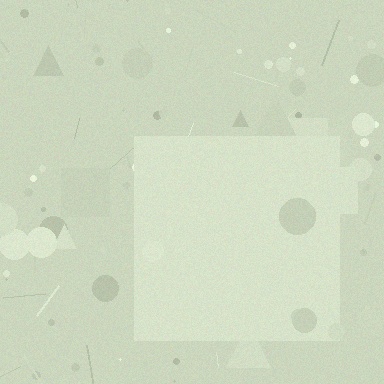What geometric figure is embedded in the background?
A square is embedded in the background.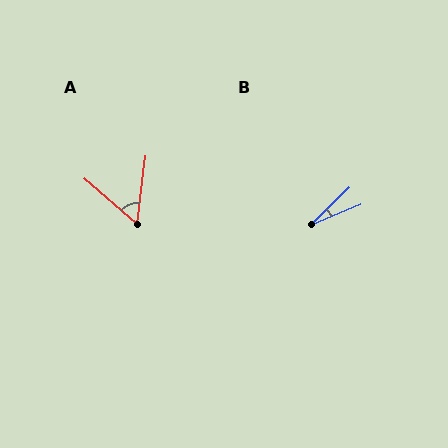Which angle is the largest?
A, at approximately 57 degrees.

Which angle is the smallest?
B, at approximately 22 degrees.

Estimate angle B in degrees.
Approximately 22 degrees.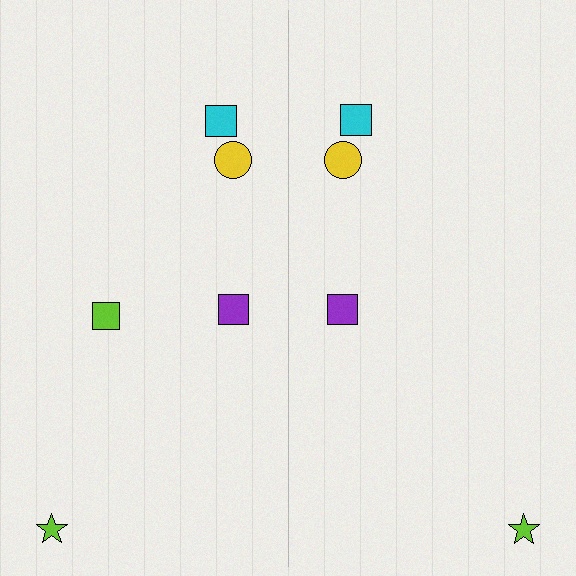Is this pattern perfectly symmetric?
No, the pattern is not perfectly symmetric. A lime square is missing from the right side.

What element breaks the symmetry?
A lime square is missing from the right side.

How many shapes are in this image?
There are 9 shapes in this image.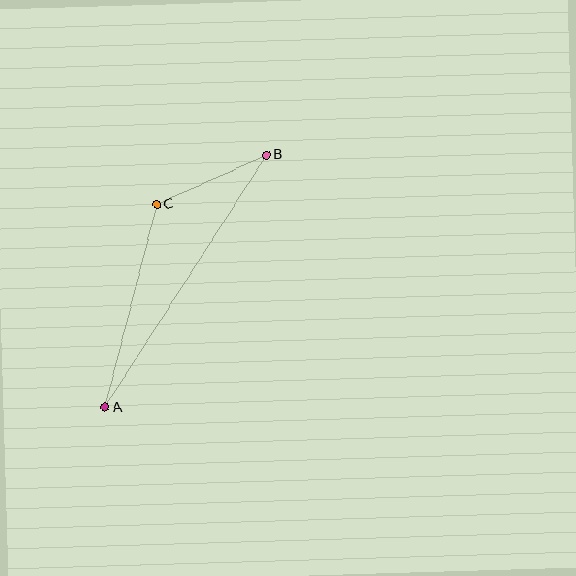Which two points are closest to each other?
Points B and C are closest to each other.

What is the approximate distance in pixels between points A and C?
The distance between A and C is approximately 209 pixels.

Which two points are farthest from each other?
Points A and B are farthest from each other.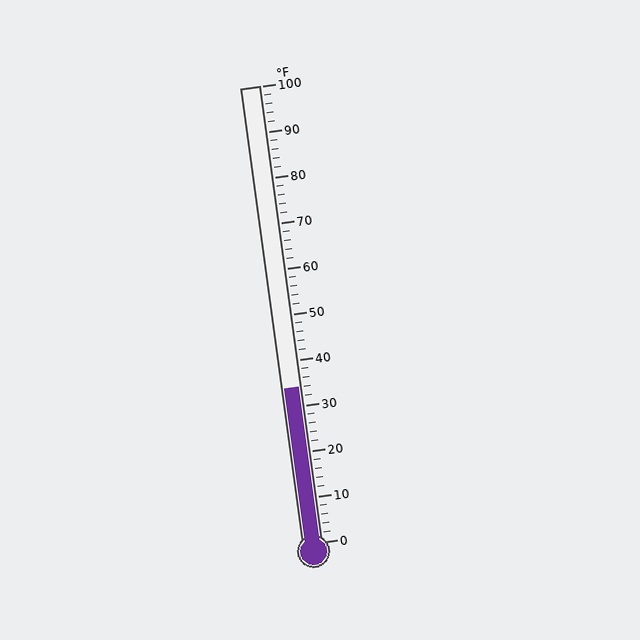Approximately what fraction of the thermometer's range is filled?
The thermometer is filled to approximately 35% of its range.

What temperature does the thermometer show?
The thermometer shows approximately 34°F.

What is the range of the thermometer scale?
The thermometer scale ranges from 0°F to 100°F.